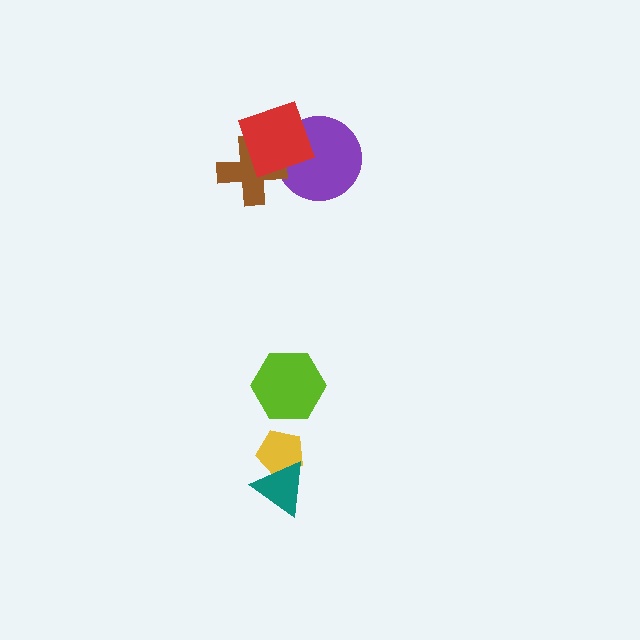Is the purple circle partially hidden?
Yes, it is partially covered by another shape.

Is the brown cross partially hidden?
Yes, it is partially covered by another shape.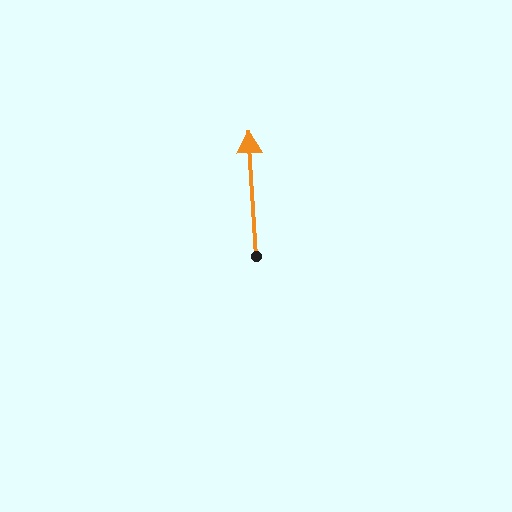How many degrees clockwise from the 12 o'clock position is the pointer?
Approximately 356 degrees.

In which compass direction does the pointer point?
North.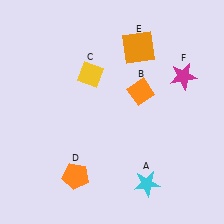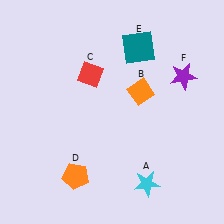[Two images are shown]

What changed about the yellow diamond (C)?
In Image 1, C is yellow. In Image 2, it changed to red.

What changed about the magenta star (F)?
In Image 1, F is magenta. In Image 2, it changed to purple.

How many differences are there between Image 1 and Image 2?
There are 3 differences between the two images.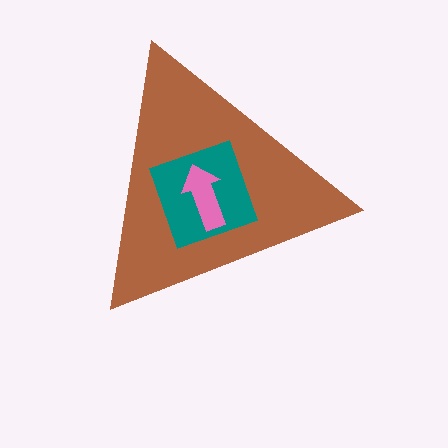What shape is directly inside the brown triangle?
The teal square.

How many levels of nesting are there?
3.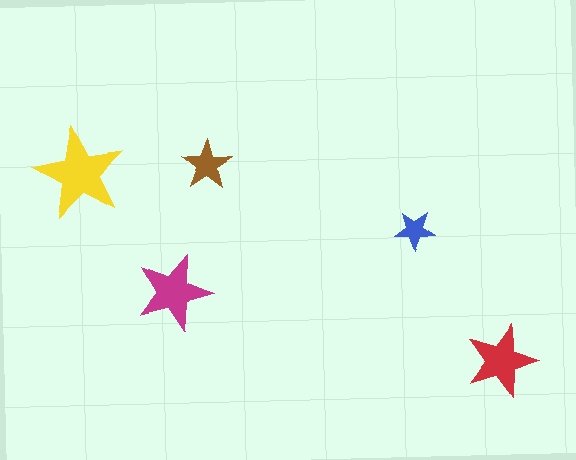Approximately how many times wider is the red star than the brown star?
About 1.5 times wider.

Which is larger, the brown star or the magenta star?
The magenta one.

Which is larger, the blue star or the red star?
The red one.